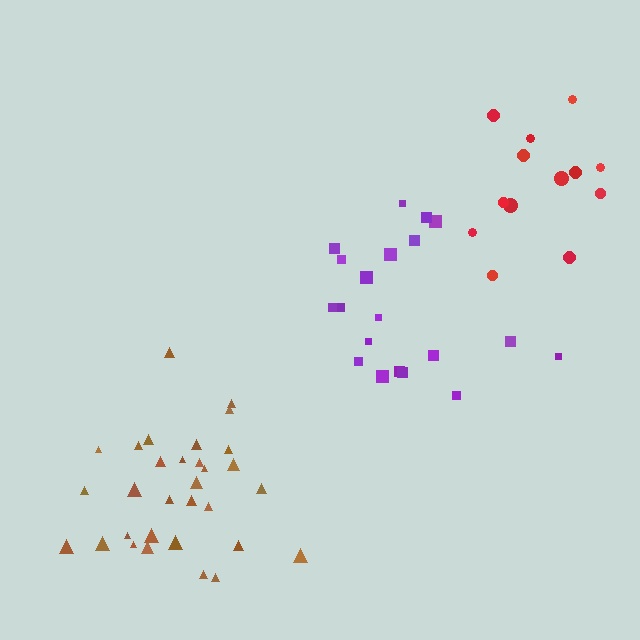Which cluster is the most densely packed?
Brown.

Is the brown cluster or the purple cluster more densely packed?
Brown.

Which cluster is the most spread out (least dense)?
Red.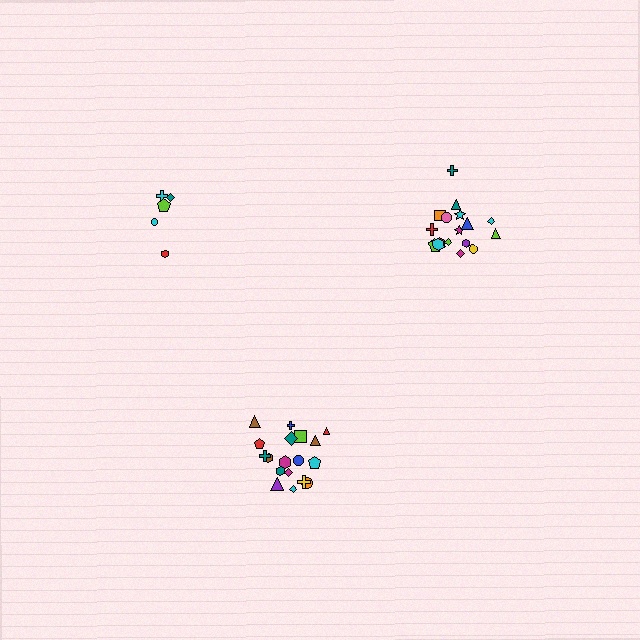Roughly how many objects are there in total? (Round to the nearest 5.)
Roughly 40 objects in total.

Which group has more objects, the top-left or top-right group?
The top-right group.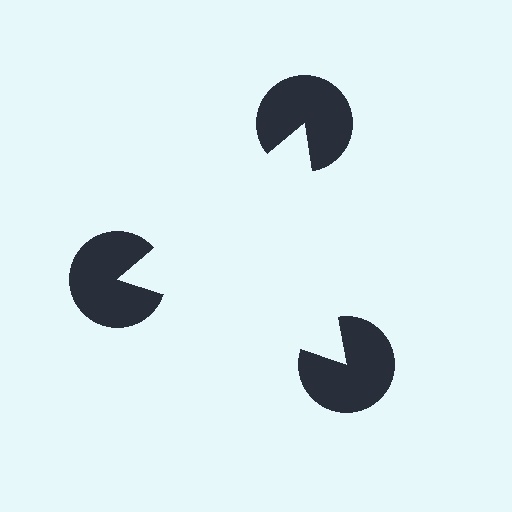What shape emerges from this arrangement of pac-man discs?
An illusory triangle — its edges are inferred from the aligned wedge cuts in the pac-man discs, not physically drawn.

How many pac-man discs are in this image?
There are 3 — one at each vertex of the illusory triangle.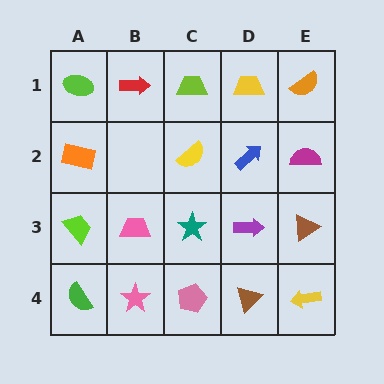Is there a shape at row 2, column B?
No, that cell is empty.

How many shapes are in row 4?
5 shapes.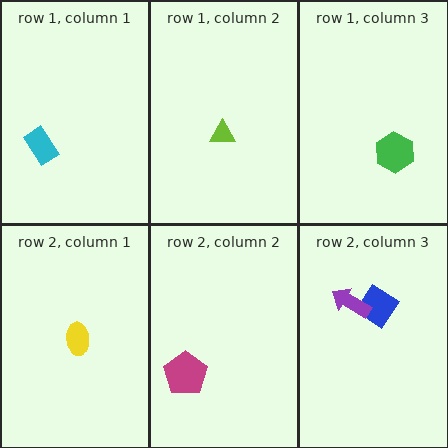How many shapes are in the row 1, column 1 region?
1.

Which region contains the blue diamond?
The row 2, column 3 region.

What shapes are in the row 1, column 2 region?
The lime triangle.